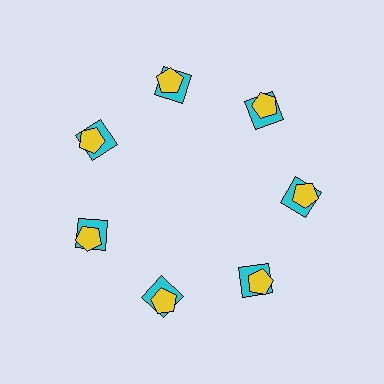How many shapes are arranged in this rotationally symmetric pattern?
There are 14 shapes, arranged in 7 groups of 2.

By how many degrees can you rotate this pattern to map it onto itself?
The pattern maps onto itself every 51 degrees of rotation.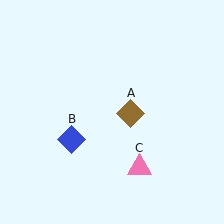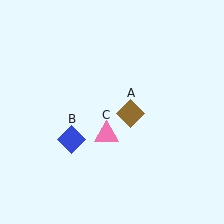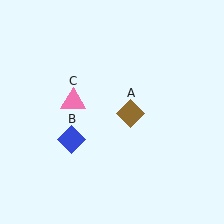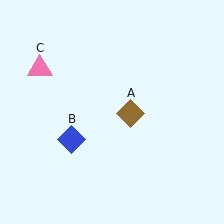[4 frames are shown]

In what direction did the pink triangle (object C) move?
The pink triangle (object C) moved up and to the left.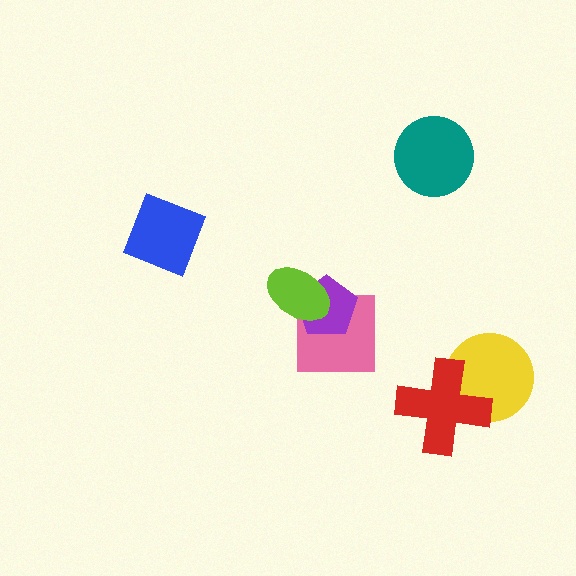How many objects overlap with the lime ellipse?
2 objects overlap with the lime ellipse.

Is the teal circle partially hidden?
No, no other shape covers it.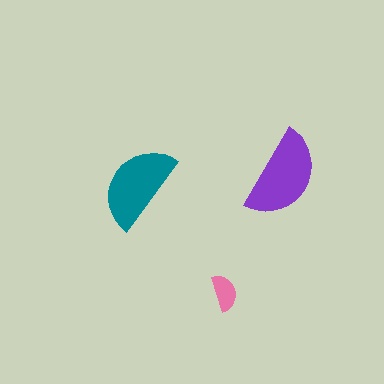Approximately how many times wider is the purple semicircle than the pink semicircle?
About 2.5 times wider.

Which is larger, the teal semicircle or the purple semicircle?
The purple one.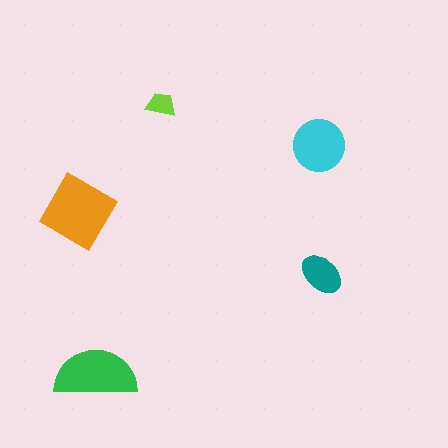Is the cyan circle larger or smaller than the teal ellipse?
Larger.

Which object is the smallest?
The lime trapezoid.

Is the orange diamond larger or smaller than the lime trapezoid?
Larger.